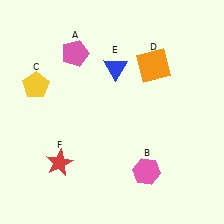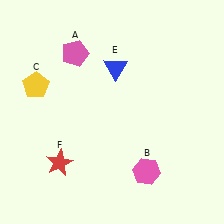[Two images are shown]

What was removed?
The orange square (D) was removed in Image 2.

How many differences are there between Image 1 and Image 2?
There is 1 difference between the two images.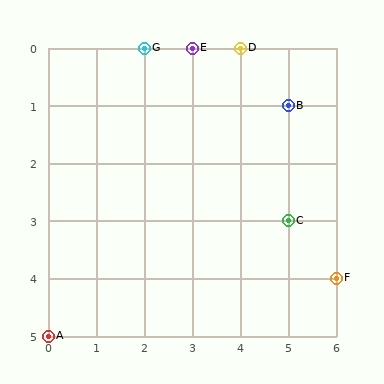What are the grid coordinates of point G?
Point G is at grid coordinates (2, 0).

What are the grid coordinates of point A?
Point A is at grid coordinates (0, 5).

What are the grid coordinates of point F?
Point F is at grid coordinates (6, 4).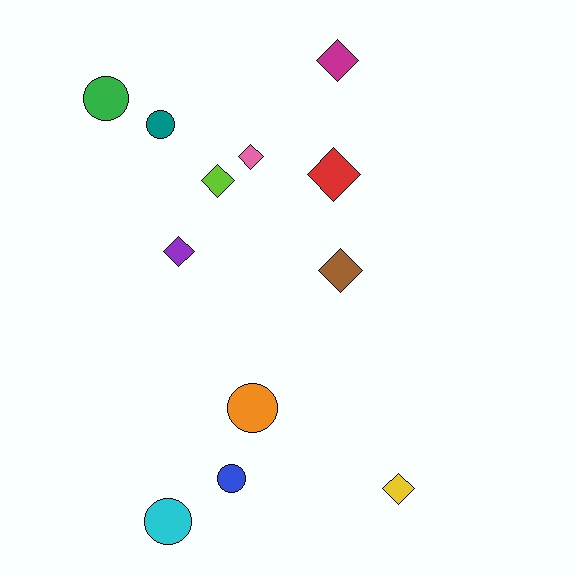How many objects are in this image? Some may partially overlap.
There are 12 objects.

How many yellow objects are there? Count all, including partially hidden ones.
There is 1 yellow object.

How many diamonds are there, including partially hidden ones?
There are 7 diamonds.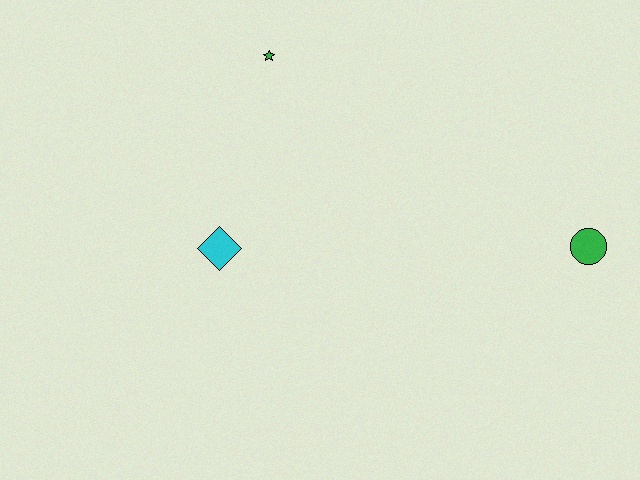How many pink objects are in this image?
There are no pink objects.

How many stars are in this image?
There is 1 star.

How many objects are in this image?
There are 3 objects.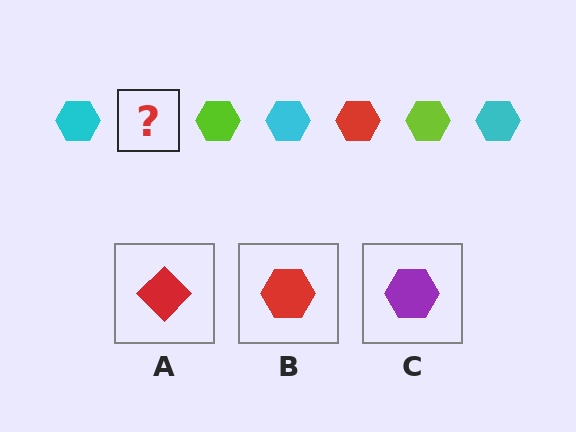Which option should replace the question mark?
Option B.